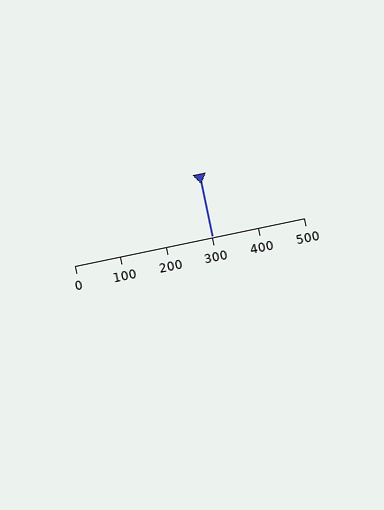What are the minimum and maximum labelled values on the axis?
The axis runs from 0 to 500.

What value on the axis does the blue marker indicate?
The marker indicates approximately 300.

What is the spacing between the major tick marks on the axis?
The major ticks are spaced 100 apart.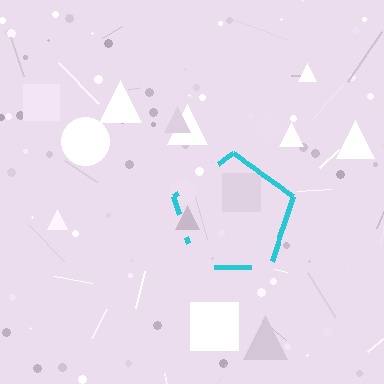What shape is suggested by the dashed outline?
The dashed outline suggests a pentagon.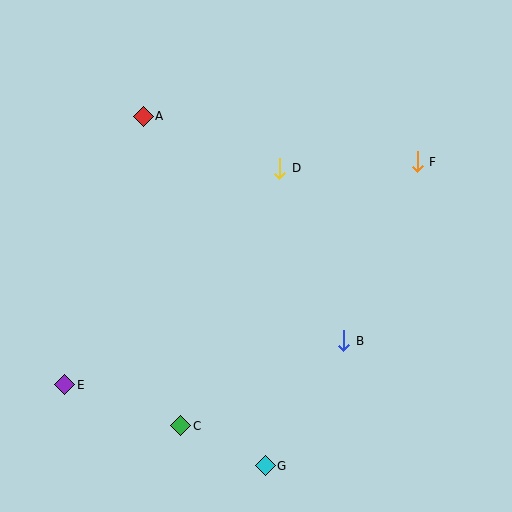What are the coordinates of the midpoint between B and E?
The midpoint between B and E is at (204, 363).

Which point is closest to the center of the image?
Point D at (280, 168) is closest to the center.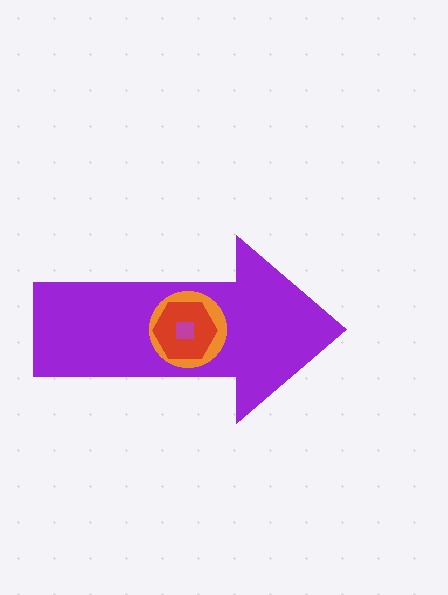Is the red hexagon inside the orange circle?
Yes.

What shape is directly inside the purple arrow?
The orange circle.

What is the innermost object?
The magenta square.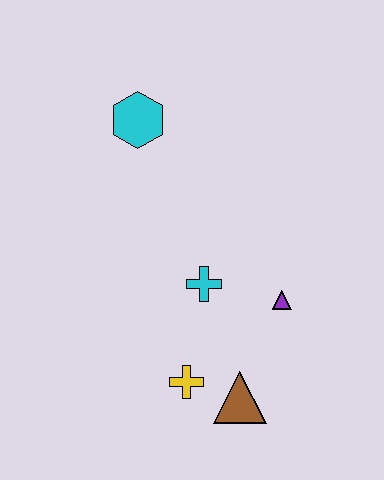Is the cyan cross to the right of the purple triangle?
No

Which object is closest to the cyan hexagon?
The cyan cross is closest to the cyan hexagon.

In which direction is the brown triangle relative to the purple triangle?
The brown triangle is below the purple triangle.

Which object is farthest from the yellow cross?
The cyan hexagon is farthest from the yellow cross.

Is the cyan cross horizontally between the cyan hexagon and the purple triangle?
Yes